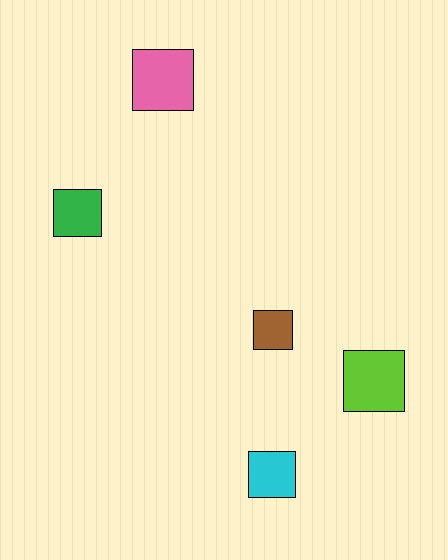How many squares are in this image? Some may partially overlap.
There are 5 squares.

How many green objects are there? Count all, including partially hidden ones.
There is 1 green object.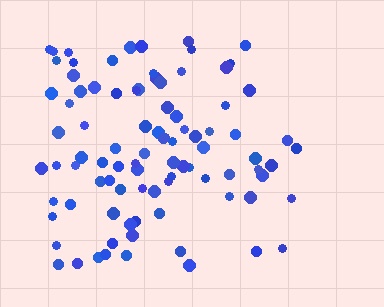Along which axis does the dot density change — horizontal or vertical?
Horizontal.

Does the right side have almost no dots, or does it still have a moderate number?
Still a moderate number, just noticeably fewer than the left.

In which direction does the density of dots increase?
From right to left, with the left side densest.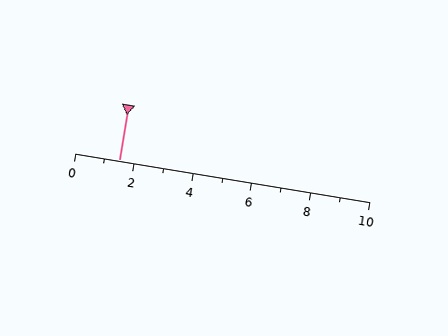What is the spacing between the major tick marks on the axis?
The major ticks are spaced 2 apart.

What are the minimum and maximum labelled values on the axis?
The axis runs from 0 to 10.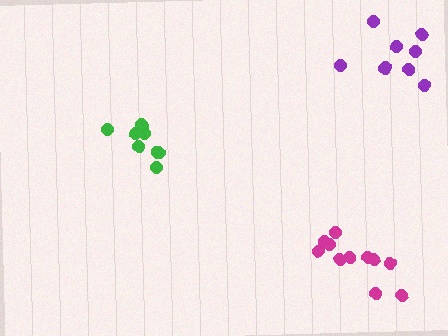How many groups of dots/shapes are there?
There are 3 groups.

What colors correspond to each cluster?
The clusters are colored: magenta, green, purple.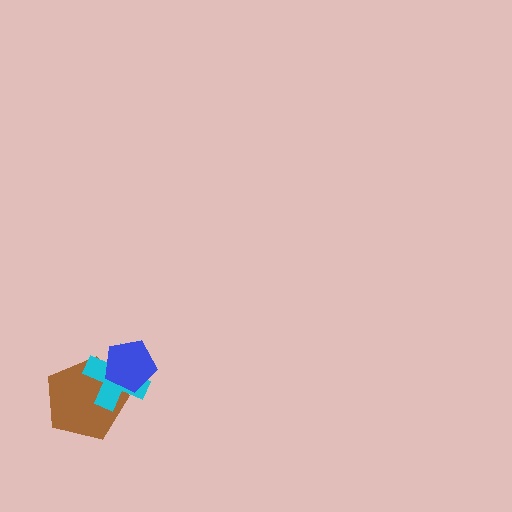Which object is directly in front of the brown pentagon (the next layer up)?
The cyan cross is directly in front of the brown pentagon.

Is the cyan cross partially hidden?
Yes, it is partially covered by another shape.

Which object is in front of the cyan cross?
The blue pentagon is in front of the cyan cross.